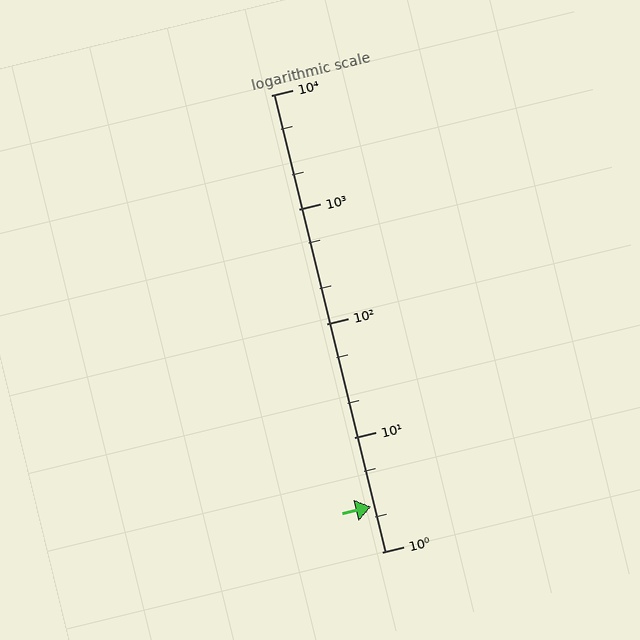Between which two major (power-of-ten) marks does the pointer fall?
The pointer is between 1 and 10.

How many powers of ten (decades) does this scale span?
The scale spans 4 decades, from 1 to 10000.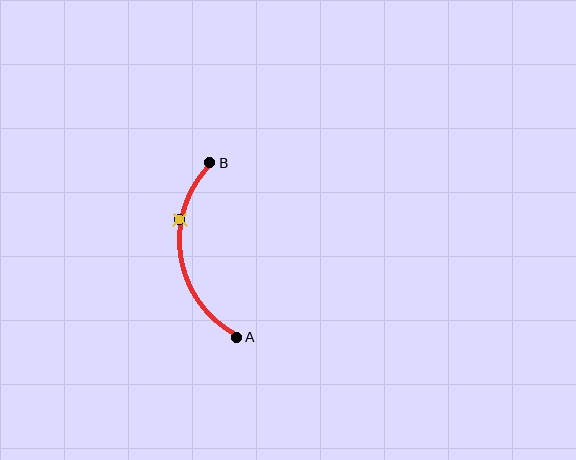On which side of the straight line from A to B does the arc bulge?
The arc bulges to the left of the straight line connecting A and B.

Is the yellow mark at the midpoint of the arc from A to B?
No. The yellow mark lies on the arc but is closer to endpoint B. The arc midpoint would be at the point on the curve equidistant along the arc from both A and B.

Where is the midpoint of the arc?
The arc midpoint is the point on the curve farthest from the straight line joining A and B. It sits to the left of that line.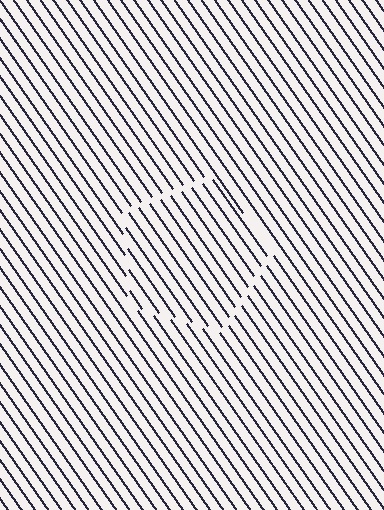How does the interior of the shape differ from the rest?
The interior of the shape contains the same grating, shifted by half a period — the contour is defined by the phase discontinuity where line-ends from the inner and outer gratings abut.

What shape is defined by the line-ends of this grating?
An illusory pentagon. The interior of the shape contains the same grating, shifted by half a period — the contour is defined by the phase discontinuity where line-ends from the inner and outer gratings abut.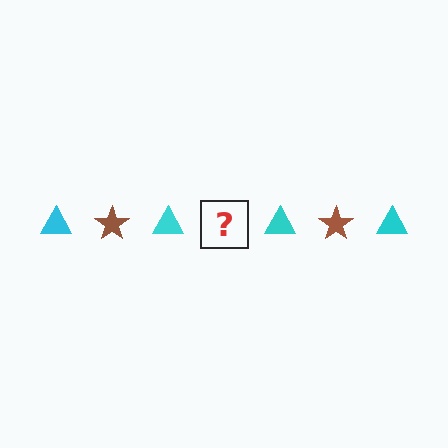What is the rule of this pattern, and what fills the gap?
The rule is that the pattern alternates between cyan triangle and brown star. The gap should be filled with a brown star.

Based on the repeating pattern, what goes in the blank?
The blank should be a brown star.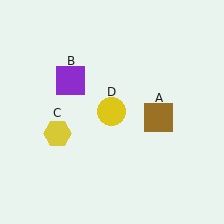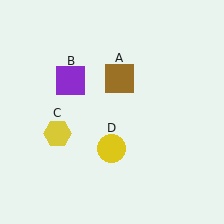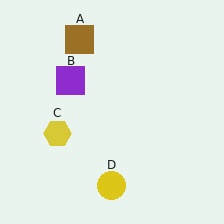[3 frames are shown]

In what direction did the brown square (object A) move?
The brown square (object A) moved up and to the left.